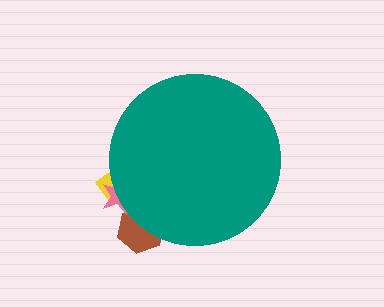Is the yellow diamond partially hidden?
Yes, the yellow diamond is partially hidden behind the teal circle.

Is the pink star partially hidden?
Yes, the pink star is partially hidden behind the teal circle.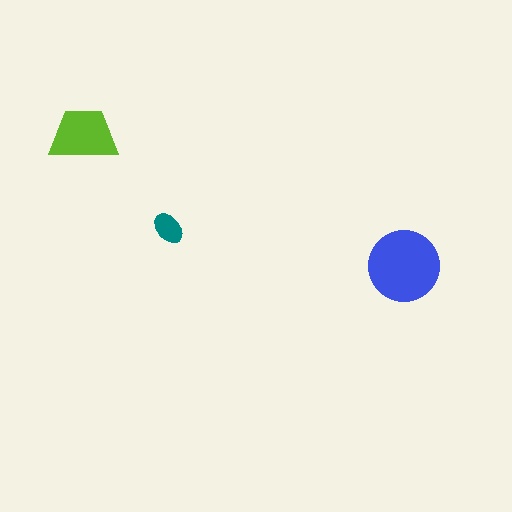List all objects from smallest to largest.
The teal ellipse, the lime trapezoid, the blue circle.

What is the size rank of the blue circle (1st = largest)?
1st.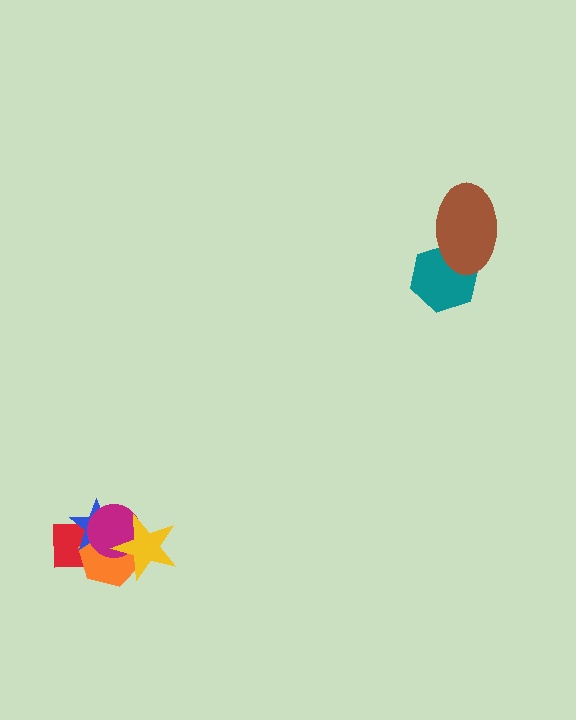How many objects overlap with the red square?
3 objects overlap with the red square.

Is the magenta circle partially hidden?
Yes, it is partially covered by another shape.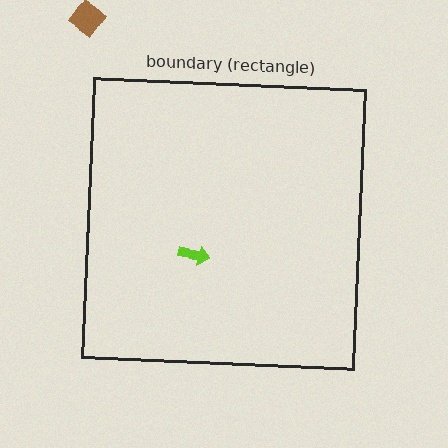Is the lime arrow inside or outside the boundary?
Inside.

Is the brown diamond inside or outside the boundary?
Outside.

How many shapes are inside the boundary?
1 inside, 1 outside.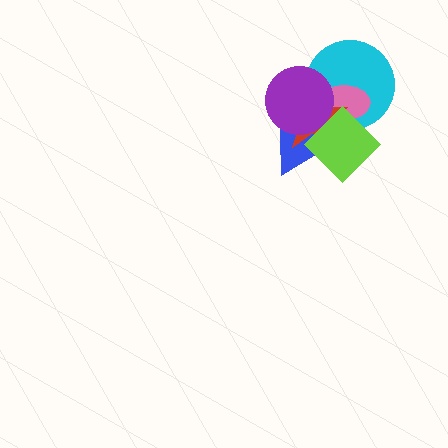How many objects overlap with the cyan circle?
6 objects overlap with the cyan circle.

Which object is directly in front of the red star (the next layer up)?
The purple circle is directly in front of the red star.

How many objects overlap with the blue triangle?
6 objects overlap with the blue triangle.